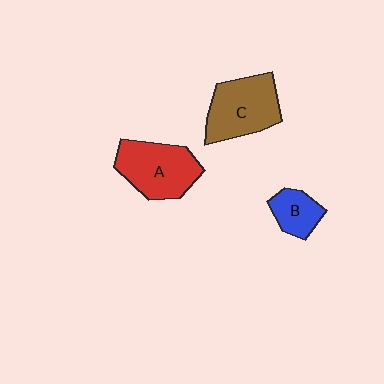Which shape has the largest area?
Shape C (brown).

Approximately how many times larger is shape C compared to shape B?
Approximately 2.0 times.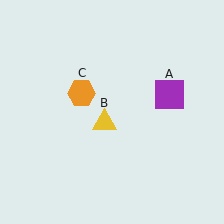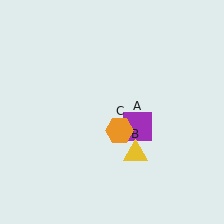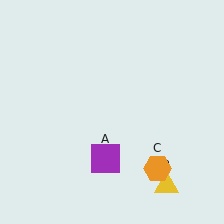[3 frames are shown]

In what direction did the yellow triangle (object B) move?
The yellow triangle (object B) moved down and to the right.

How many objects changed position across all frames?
3 objects changed position: purple square (object A), yellow triangle (object B), orange hexagon (object C).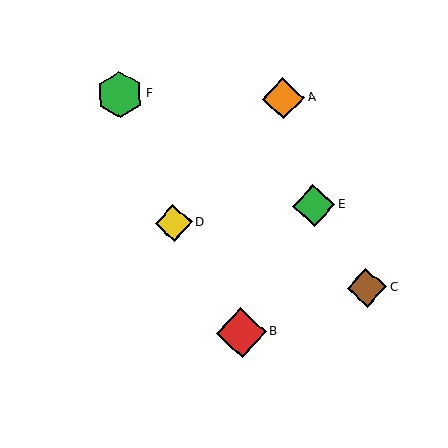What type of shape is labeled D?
Shape D is a yellow diamond.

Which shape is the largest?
The red diamond (labeled B) is the largest.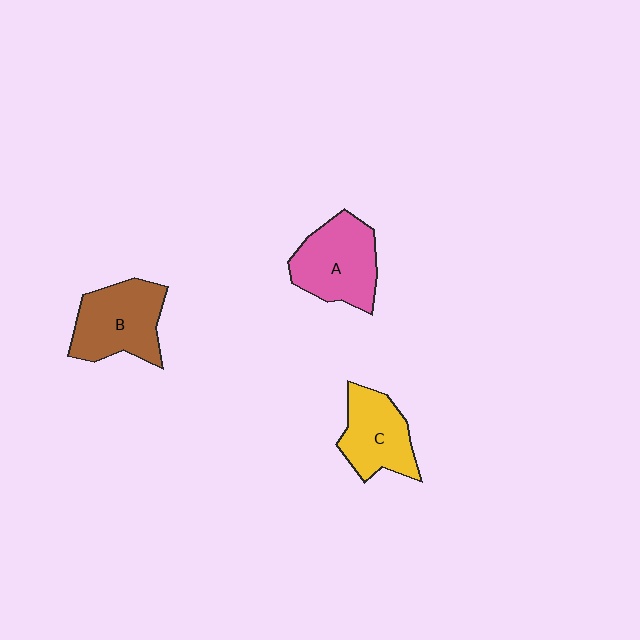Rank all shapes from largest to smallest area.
From largest to smallest: A (pink), B (brown), C (yellow).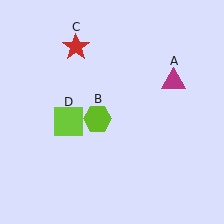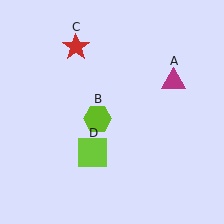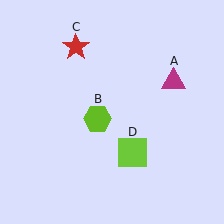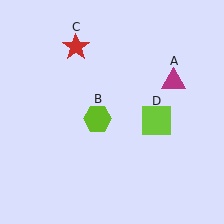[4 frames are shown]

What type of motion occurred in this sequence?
The lime square (object D) rotated counterclockwise around the center of the scene.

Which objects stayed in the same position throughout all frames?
Magenta triangle (object A) and lime hexagon (object B) and red star (object C) remained stationary.